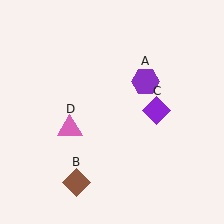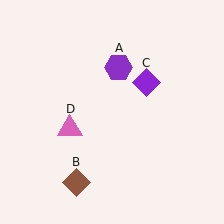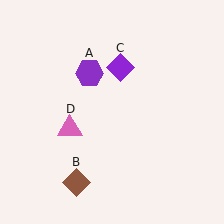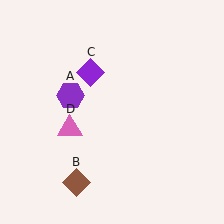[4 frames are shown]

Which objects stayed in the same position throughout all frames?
Brown diamond (object B) and pink triangle (object D) remained stationary.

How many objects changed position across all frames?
2 objects changed position: purple hexagon (object A), purple diamond (object C).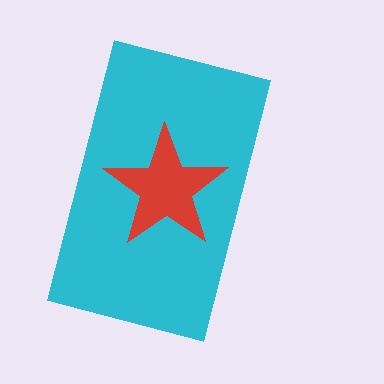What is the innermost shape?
The red star.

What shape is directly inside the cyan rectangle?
The red star.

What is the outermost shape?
The cyan rectangle.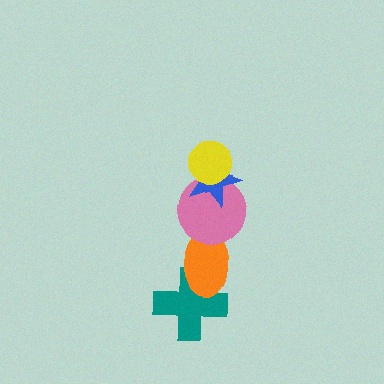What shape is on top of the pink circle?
The blue star is on top of the pink circle.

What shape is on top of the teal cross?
The orange ellipse is on top of the teal cross.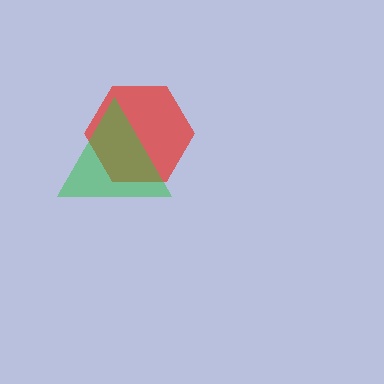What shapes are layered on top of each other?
The layered shapes are: a red hexagon, a green triangle.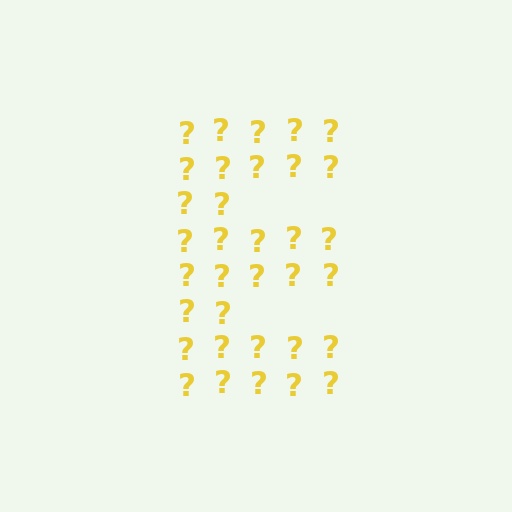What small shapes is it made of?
It is made of small question marks.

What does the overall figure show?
The overall figure shows the letter E.